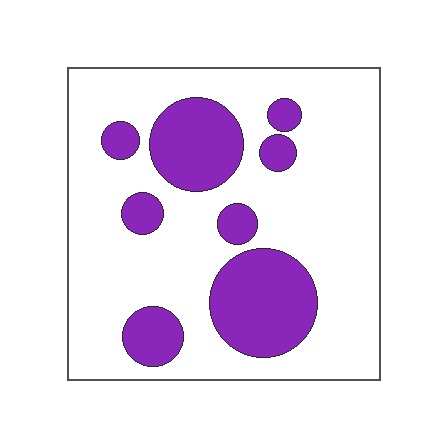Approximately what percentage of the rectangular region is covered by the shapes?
Approximately 25%.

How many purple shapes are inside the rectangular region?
8.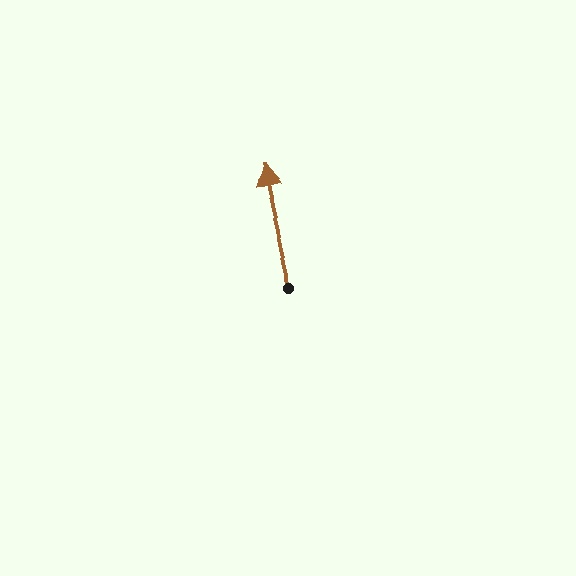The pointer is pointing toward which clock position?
Roughly 12 o'clock.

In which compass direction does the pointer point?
North.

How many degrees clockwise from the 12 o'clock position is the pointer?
Approximately 347 degrees.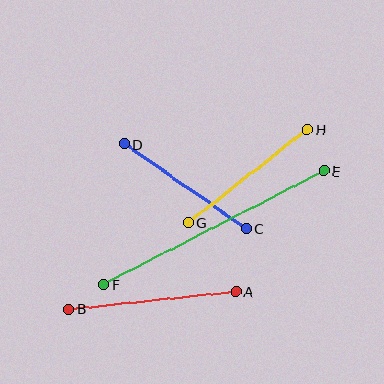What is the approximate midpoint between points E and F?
The midpoint is at approximately (214, 228) pixels.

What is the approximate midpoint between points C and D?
The midpoint is at approximately (185, 186) pixels.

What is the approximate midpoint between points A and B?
The midpoint is at approximately (152, 300) pixels.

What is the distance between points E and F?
The distance is approximately 247 pixels.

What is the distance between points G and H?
The distance is approximately 151 pixels.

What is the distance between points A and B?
The distance is approximately 167 pixels.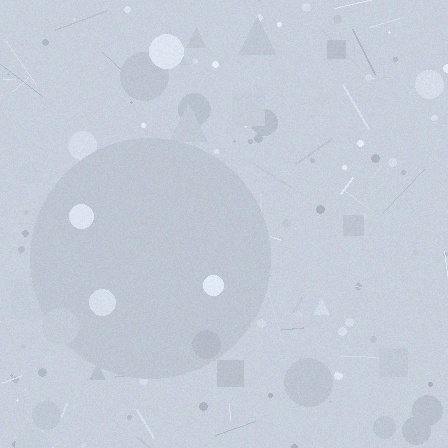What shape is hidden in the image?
A circle is hidden in the image.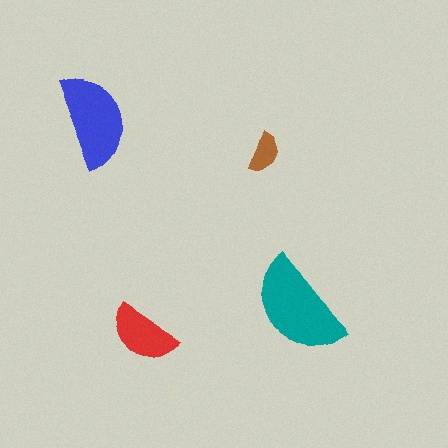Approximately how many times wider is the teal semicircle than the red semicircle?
About 1.5 times wider.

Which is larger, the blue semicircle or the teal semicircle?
The teal one.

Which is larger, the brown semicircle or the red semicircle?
The red one.